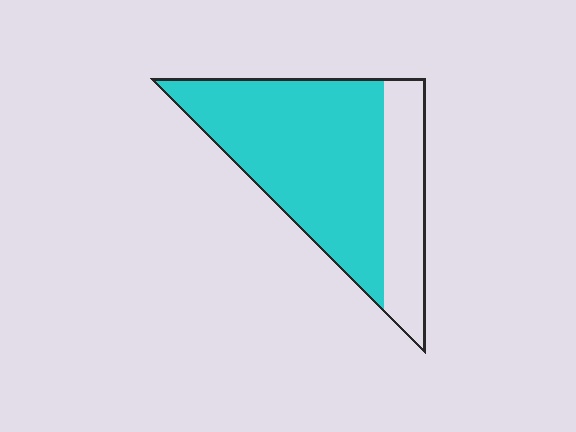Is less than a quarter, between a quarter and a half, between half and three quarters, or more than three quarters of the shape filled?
Between half and three quarters.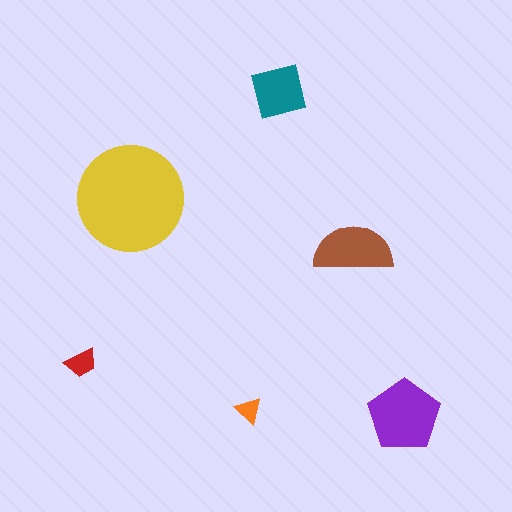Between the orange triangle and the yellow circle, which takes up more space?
The yellow circle.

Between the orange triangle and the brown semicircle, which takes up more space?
The brown semicircle.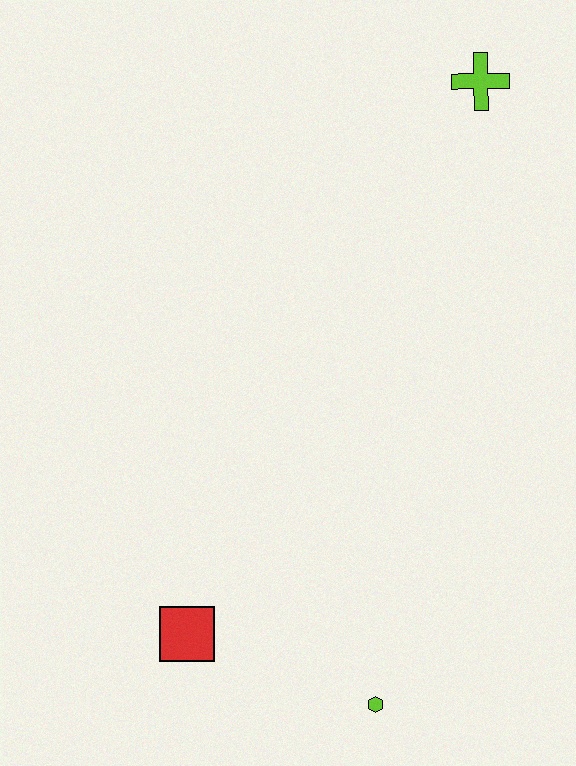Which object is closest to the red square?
The lime hexagon is closest to the red square.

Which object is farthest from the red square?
The lime cross is farthest from the red square.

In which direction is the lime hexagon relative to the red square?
The lime hexagon is to the right of the red square.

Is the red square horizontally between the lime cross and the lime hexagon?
No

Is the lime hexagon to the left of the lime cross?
Yes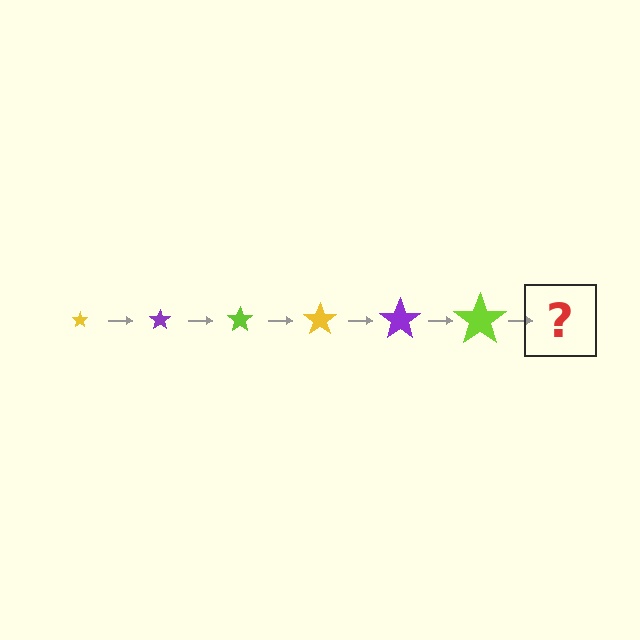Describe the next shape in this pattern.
It should be a yellow star, larger than the previous one.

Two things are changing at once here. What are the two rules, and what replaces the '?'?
The two rules are that the star grows larger each step and the color cycles through yellow, purple, and lime. The '?' should be a yellow star, larger than the previous one.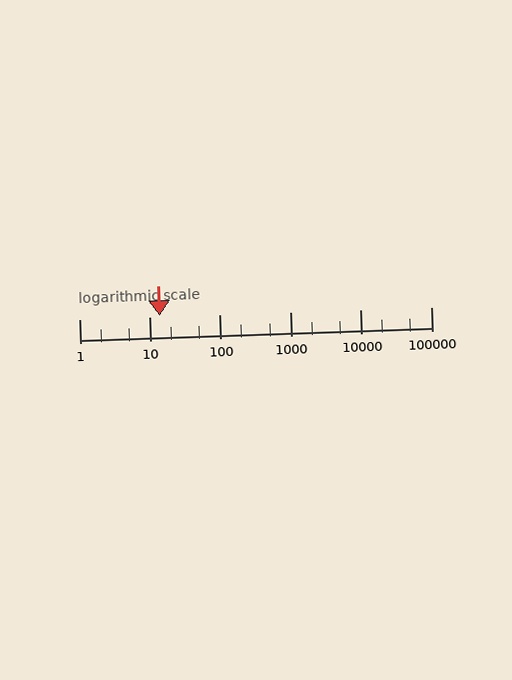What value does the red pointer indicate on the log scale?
The pointer indicates approximately 14.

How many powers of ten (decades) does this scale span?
The scale spans 5 decades, from 1 to 100000.